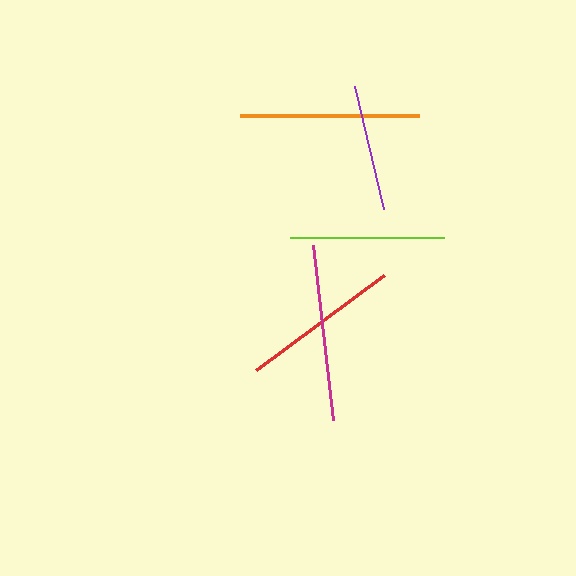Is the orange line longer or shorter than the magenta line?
The orange line is longer than the magenta line.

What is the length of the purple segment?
The purple segment is approximately 126 pixels long.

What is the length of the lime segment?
The lime segment is approximately 154 pixels long.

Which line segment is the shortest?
The purple line is the shortest at approximately 126 pixels.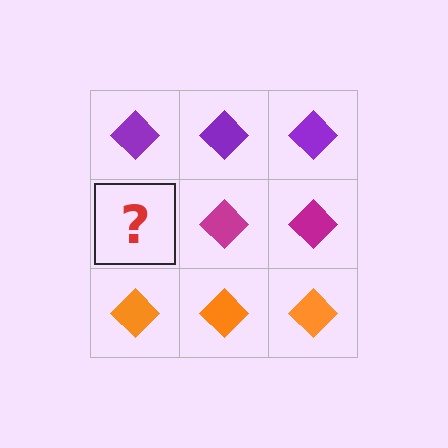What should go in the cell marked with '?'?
The missing cell should contain a magenta diamond.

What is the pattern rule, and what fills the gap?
The rule is that each row has a consistent color. The gap should be filled with a magenta diamond.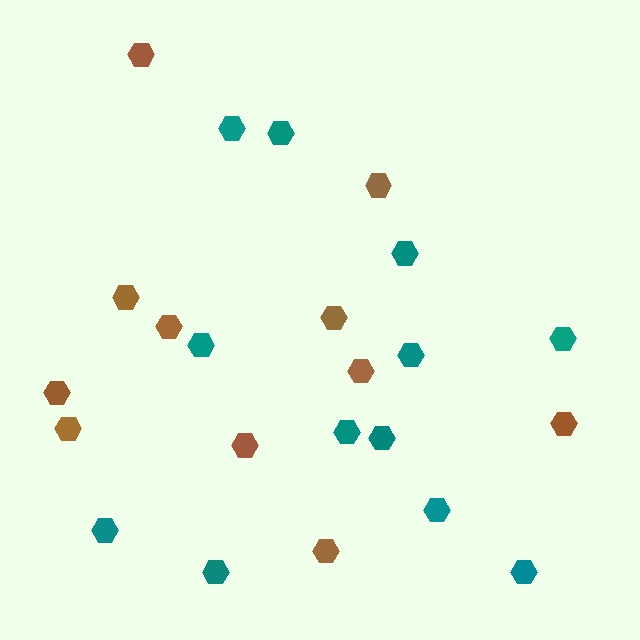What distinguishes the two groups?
There are 2 groups: one group of brown hexagons (11) and one group of teal hexagons (12).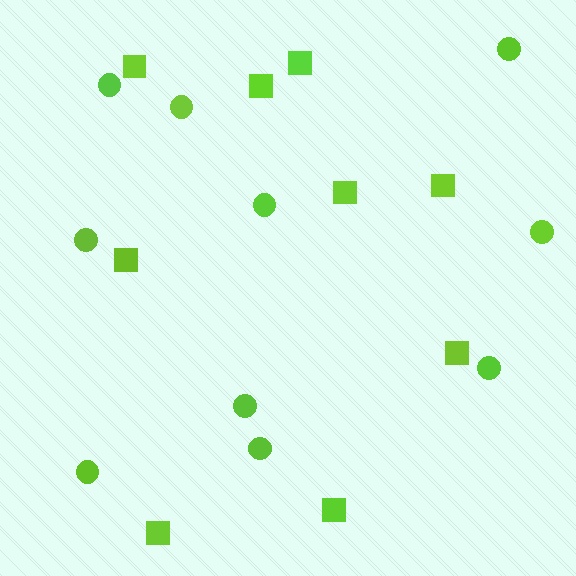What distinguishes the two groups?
There are 2 groups: one group of circles (10) and one group of squares (9).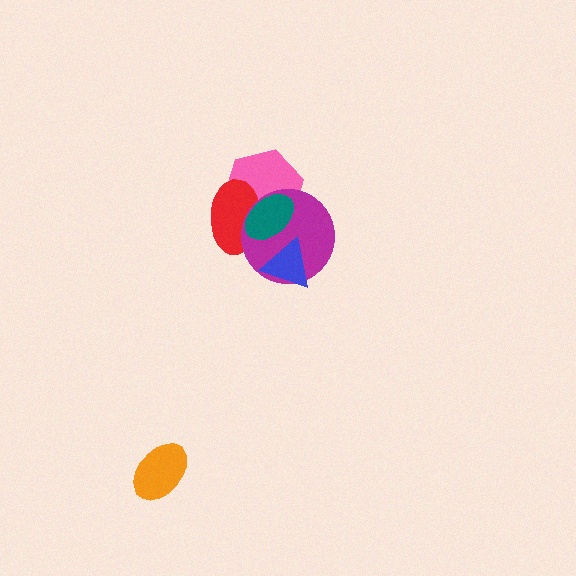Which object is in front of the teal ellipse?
The blue triangle is in front of the teal ellipse.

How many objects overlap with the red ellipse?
3 objects overlap with the red ellipse.